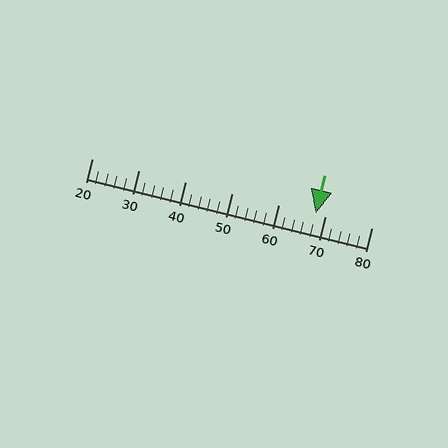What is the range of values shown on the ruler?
The ruler shows values from 20 to 80.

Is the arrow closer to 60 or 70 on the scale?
The arrow is closer to 70.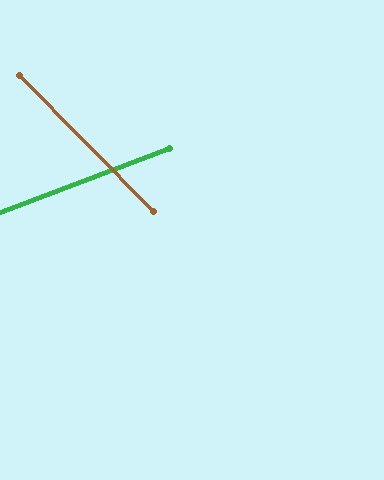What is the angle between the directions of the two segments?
Approximately 66 degrees.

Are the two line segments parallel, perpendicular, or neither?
Neither parallel nor perpendicular — they differ by about 66°.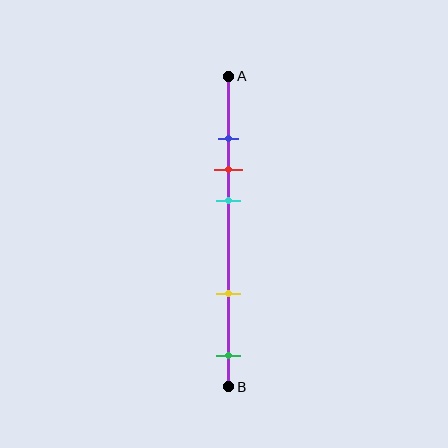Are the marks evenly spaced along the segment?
No, the marks are not evenly spaced.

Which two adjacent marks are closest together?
The blue and red marks are the closest adjacent pair.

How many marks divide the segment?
There are 5 marks dividing the segment.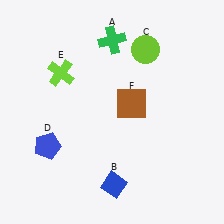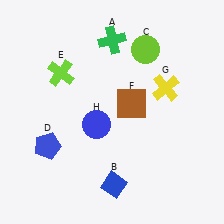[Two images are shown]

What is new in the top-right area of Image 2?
A yellow cross (G) was added in the top-right area of Image 2.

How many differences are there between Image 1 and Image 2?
There are 2 differences between the two images.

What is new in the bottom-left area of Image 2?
A blue circle (H) was added in the bottom-left area of Image 2.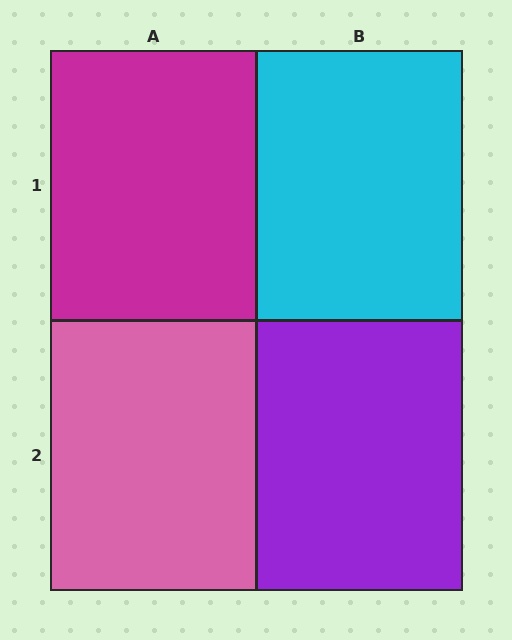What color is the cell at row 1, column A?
Magenta.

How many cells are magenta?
1 cell is magenta.